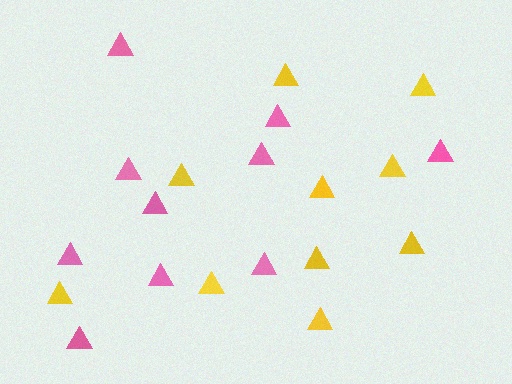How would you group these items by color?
There are 2 groups: one group of yellow triangles (10) and one group of pink triangles (10).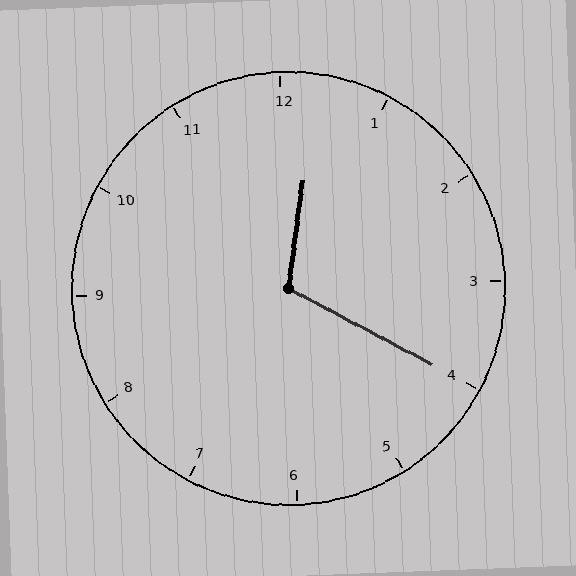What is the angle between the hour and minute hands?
Approximately 110 degrees.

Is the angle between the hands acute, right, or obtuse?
It is obtuse.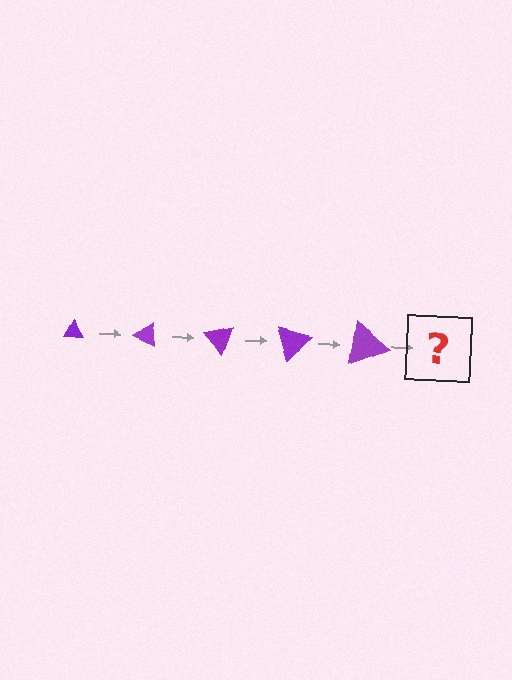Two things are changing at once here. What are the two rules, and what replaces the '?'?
The two rules are that the triangle grows larger each step and it rotates 25 degrees each step. The '?' should be a triangle, larger than the previous one and rotated 125 degrees from the start.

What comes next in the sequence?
The next element should be a triangle, larger than the previous one and rotated 125 degrees from the start.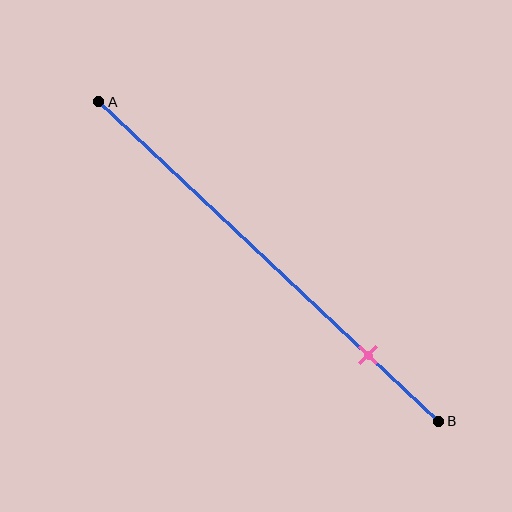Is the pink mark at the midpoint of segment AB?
No, the mark is at about 80% from A, not at the 50% midpoint.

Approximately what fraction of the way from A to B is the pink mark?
The pink mark is approximately 80% of the way from A to B.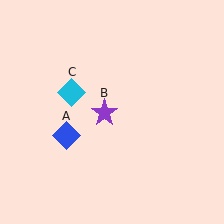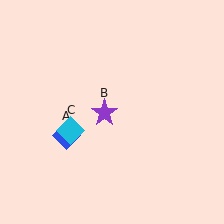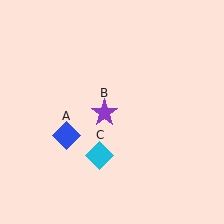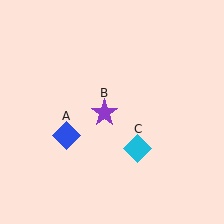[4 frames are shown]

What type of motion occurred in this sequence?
The cyan diamond (object C) rotated counterclockwise around the center of the scene.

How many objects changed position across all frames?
1 object changed position: cyan diamond (object C).